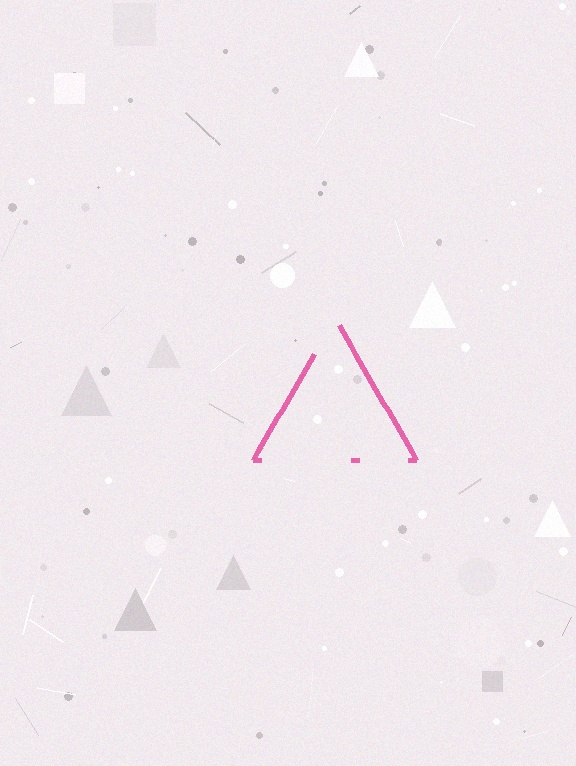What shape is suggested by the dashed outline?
The dashed outline suggests a triangle.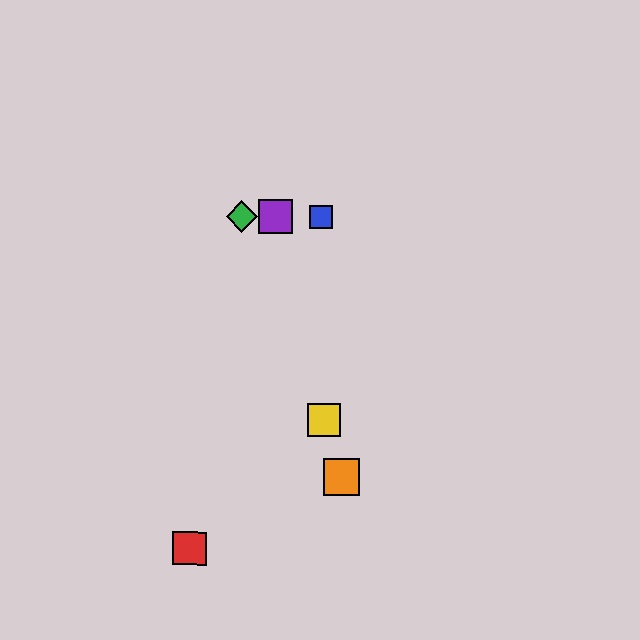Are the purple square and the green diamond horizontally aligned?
Yes, both are at y≈216.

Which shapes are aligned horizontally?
The blue square, the green diamond, the purple square are aligned horizontally.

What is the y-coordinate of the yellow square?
The yellow square is at y≈420.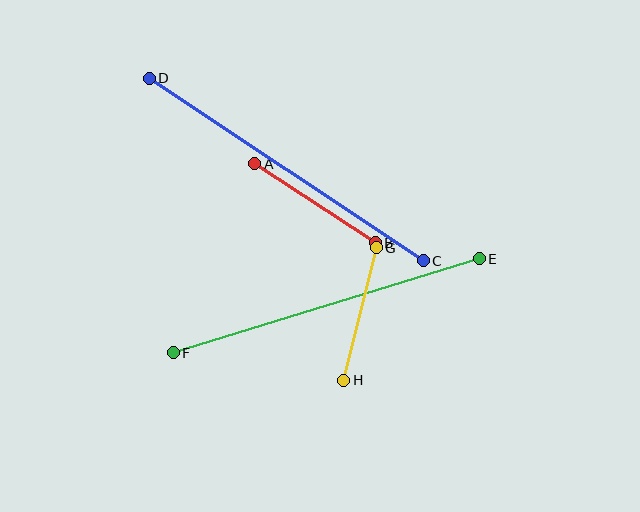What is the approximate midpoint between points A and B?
The midpoint is at approximately (315, 203) pixels.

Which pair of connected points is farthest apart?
Points C and D are farthest apart.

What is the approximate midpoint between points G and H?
The midpoint is at approximately (360, 314) pixels.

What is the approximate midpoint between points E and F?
The midpoint is at approximately (326, 306) pixels.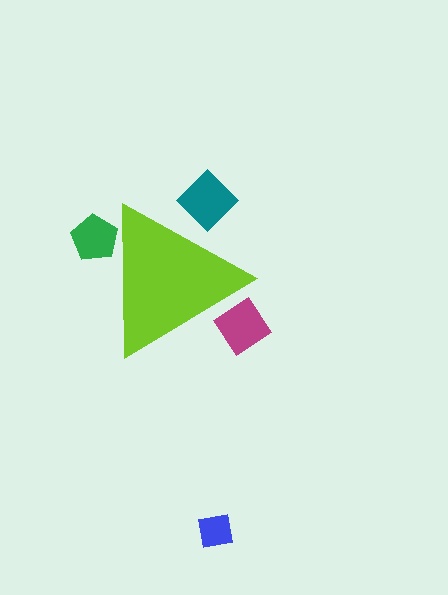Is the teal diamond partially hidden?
Yes, the teal diamond is partially hidden behind the lime triangle.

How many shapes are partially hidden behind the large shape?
3 shapes are partially hidden.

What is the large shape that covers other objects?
A lime triangle.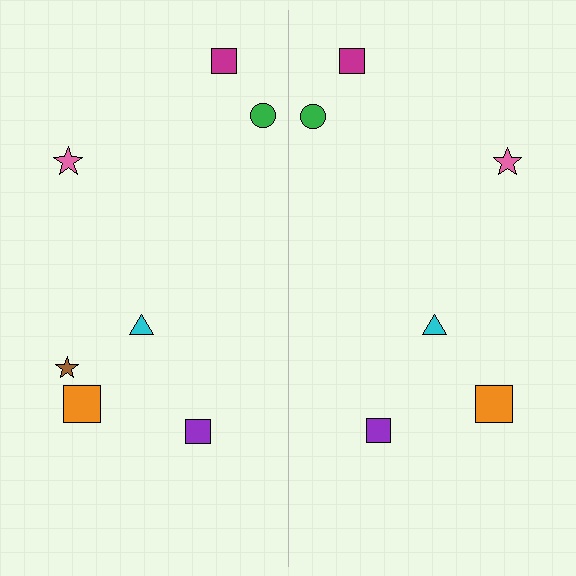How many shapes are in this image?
There are 13 shapes in this image.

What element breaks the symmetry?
A brown star is missing from the right side.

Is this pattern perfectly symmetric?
No, the pattern is not perfectly symmetric. A brown star is missing from the right side.